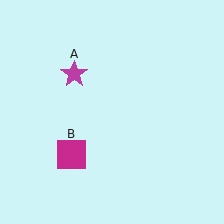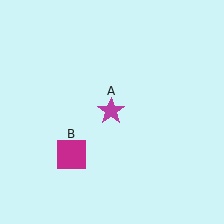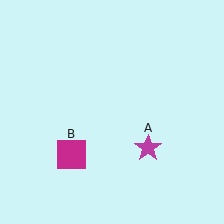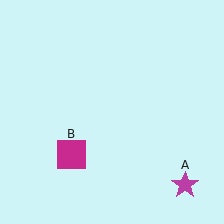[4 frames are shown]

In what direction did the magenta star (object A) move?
The magenta star (object A) moved down and to the right.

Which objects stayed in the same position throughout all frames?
Magenta square (object B) remained stationary.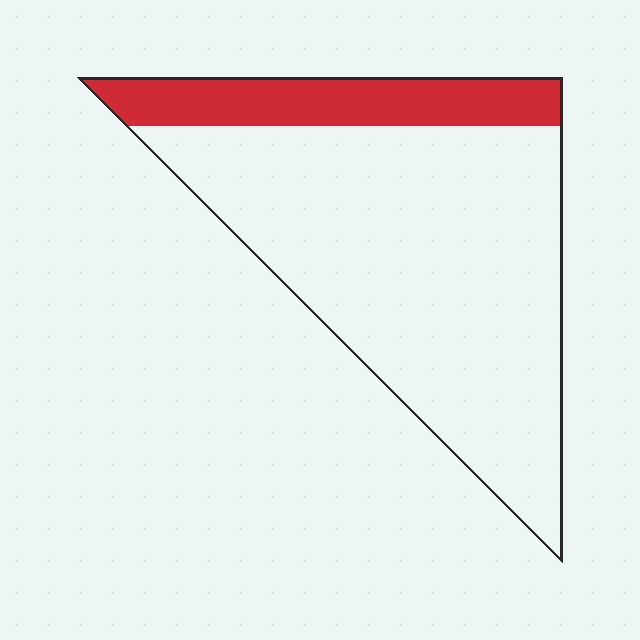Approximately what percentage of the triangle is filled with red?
Approximately 20%.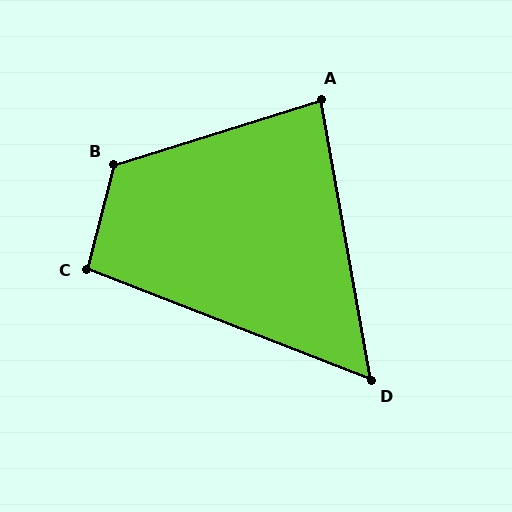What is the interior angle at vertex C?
Approximately 97 degrees (obtuse).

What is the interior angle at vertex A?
Approximately 83 degrees (acute).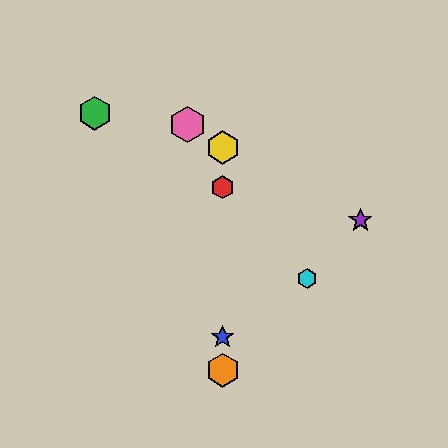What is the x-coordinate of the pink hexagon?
The pink hexagon is at x≈187.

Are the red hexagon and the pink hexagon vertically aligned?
No, the red hexagon is at x≈223 and the pink hexagon is at x≈187.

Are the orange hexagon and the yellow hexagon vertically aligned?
Yes, both are at x≈223.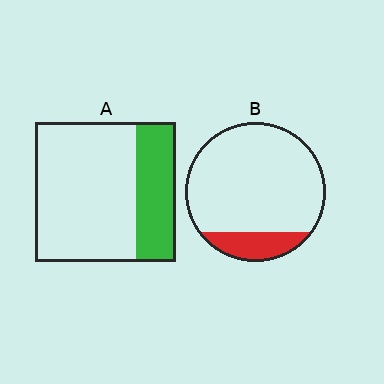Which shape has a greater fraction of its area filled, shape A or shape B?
Shape A.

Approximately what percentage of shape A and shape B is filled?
A is approximately 30% and B is approximately 15%.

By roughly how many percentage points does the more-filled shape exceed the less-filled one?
By roughly 15 percentage points (A over B).